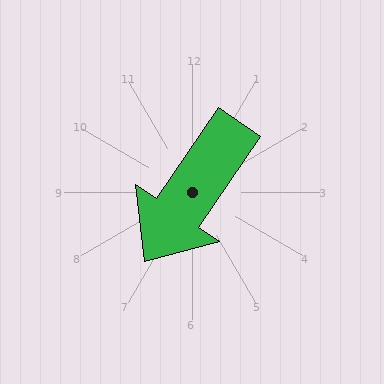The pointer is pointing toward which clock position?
Roughly 7 o'clock.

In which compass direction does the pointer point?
Southwest.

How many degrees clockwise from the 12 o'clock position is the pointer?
Approximately 214 degrees.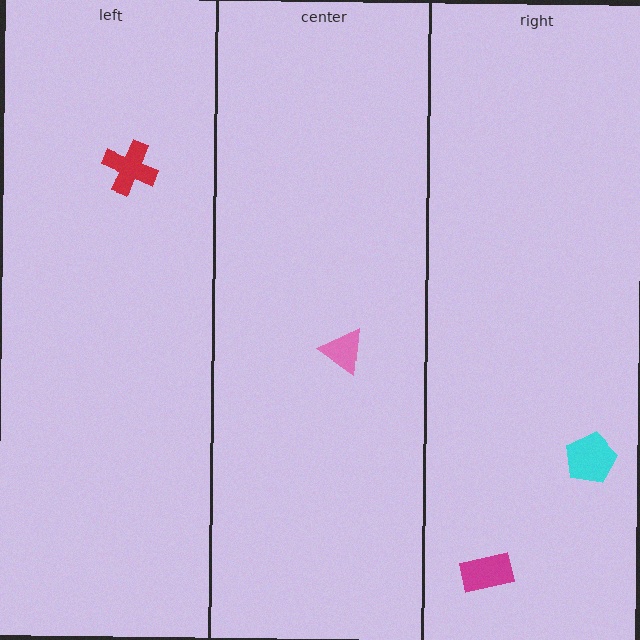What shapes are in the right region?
The cyan pentagon, the magenta rectangle.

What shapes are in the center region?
The pink triangle.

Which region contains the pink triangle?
The center region.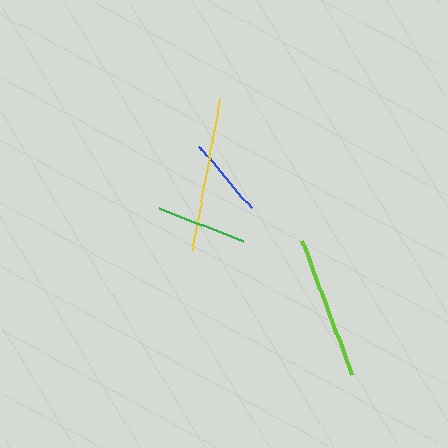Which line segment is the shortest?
The blue line is the shortest at approximately 81 pixels.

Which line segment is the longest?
The yellow line is the longest at approximately 153 pixels.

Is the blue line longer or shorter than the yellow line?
The yellow line is longer than the blue line.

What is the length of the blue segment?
The blue segment is approximately 81 pixels long.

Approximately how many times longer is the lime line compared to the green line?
The lime line is approximately 1.6 times the length of the green line.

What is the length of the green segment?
The green segment is approximately 91 pixels long.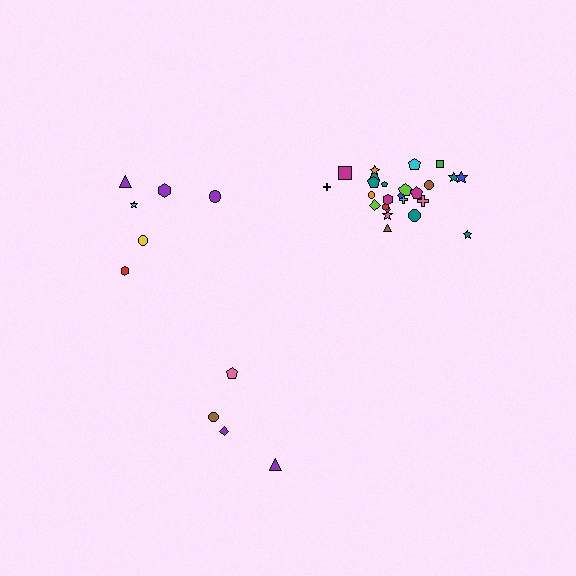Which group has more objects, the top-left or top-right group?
The top-right group.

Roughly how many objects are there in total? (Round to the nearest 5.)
Roughly 35 objects in total.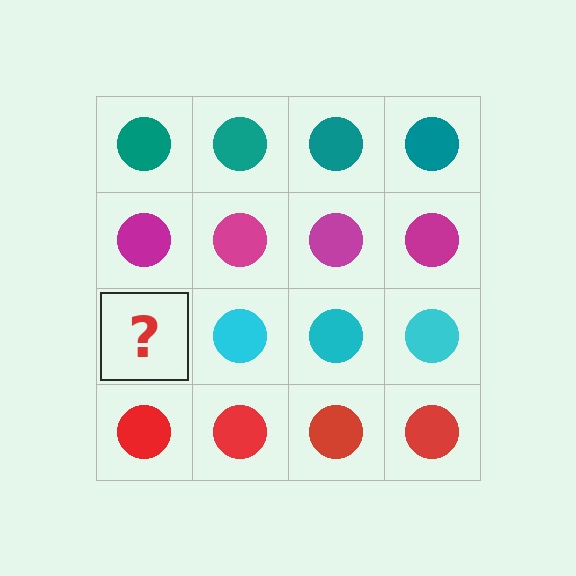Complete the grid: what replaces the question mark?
The question mark should be replaced with a cyan circle.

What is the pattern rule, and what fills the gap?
The rule is that each row has a consistent color. The gap should be filled with a cyan circle.